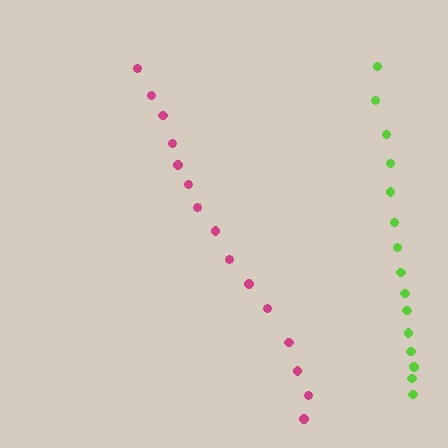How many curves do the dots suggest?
There are 2 distinct paths.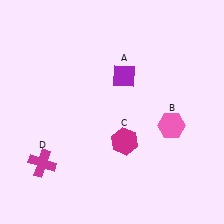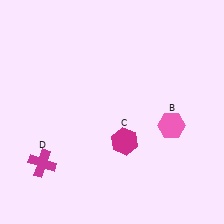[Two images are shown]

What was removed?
The purple diamond (A) was removed in Image 2.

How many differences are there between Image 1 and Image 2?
There is 1 difference between the two images.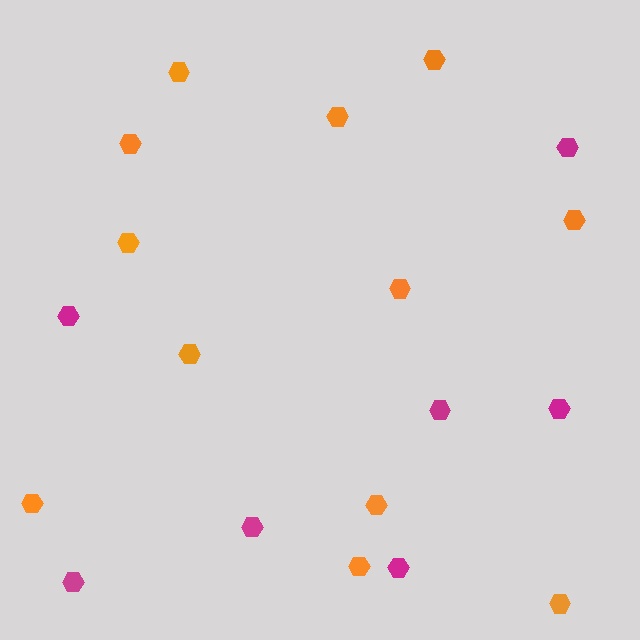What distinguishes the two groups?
There are 2 groups: one group of magenta hexagons (7) and one group of orange hexagons (12).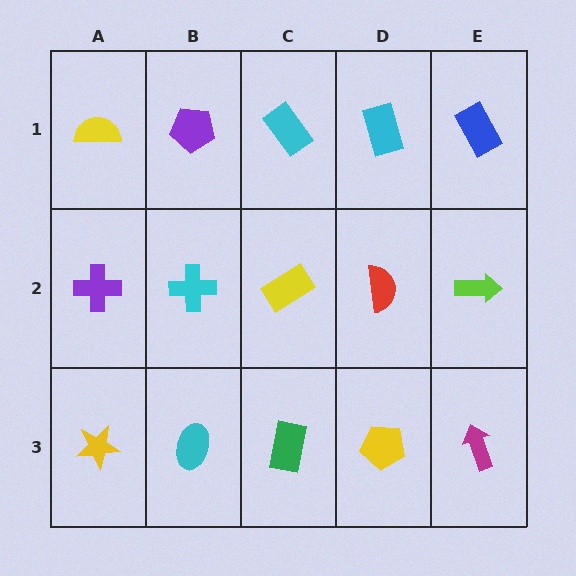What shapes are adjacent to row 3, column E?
A lime arrow (row 2, column E), a yellow pentagon (row 3, column D).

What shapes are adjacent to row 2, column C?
A cyan rectangle (row 1, column C), a green rectangle (row 3, column C), a cyan cross (row 2, column B), a red semicircle (row 2, column D).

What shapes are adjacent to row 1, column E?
A lime arrow (row 2, column E), a cyan rectangle (row 1, column D).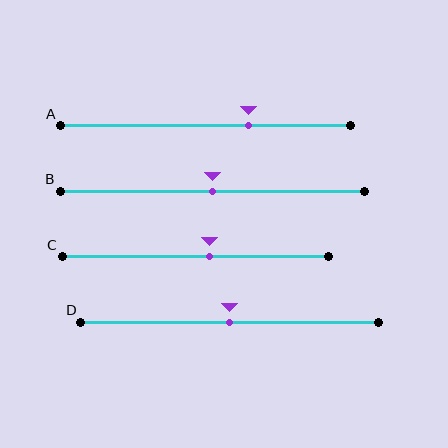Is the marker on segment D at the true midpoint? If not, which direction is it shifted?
Yes, the marker on segment D is at the true midpoint.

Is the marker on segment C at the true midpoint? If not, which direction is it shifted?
No, the marker on segment C is shifted to the right by about 5% of the segment length.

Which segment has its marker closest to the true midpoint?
Segment B has its marker closest to the true midpoint.